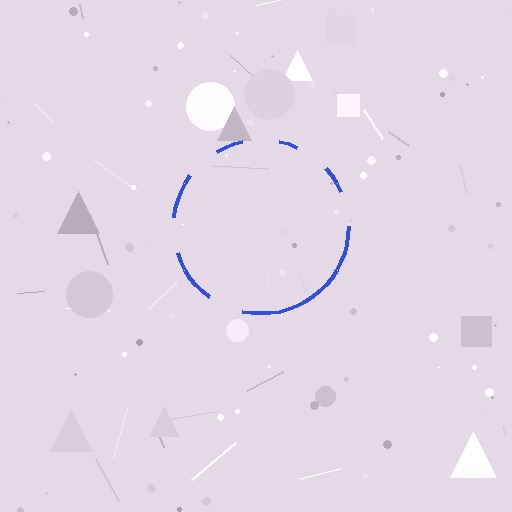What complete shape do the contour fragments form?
The contour fragments form a circle.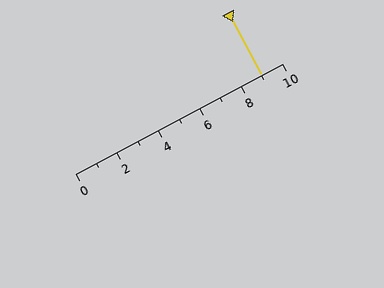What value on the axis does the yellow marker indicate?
The marker indicates approximately 9.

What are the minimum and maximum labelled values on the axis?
The axis runs from 0 to 10.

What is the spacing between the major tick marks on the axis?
The major ticks are spaced 2 apart.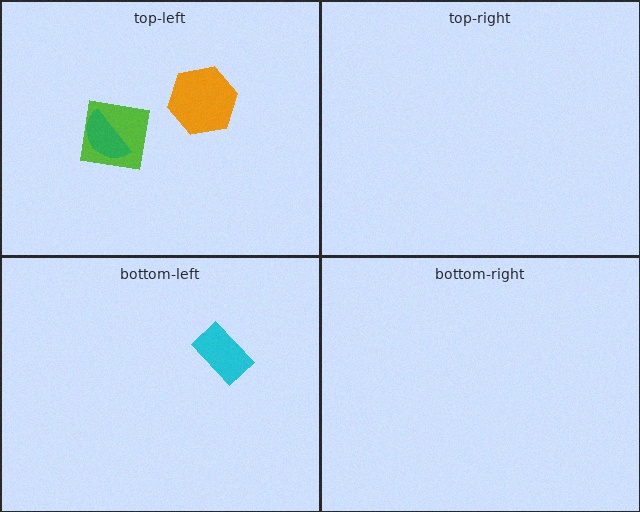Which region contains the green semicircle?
The top-left region.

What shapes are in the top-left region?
The lime square, the green semicircle, the orange hexagon.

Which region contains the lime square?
The top-left region.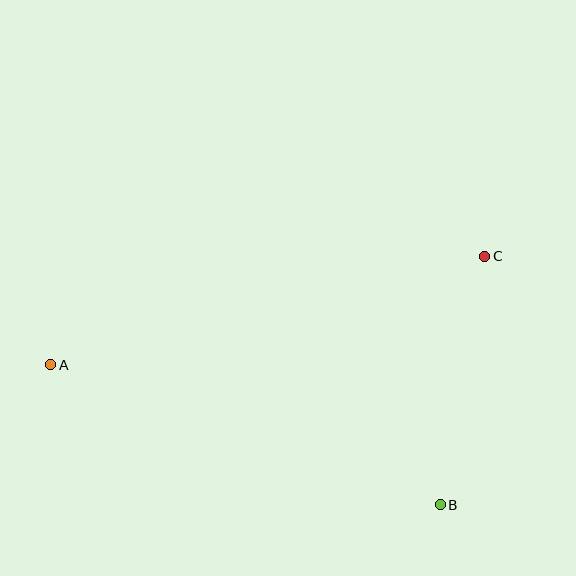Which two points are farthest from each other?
Points A and C are farthest from each other.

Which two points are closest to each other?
Points B and C are closest to each other.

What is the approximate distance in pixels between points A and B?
The distance between A and B is approximately 414 pixels.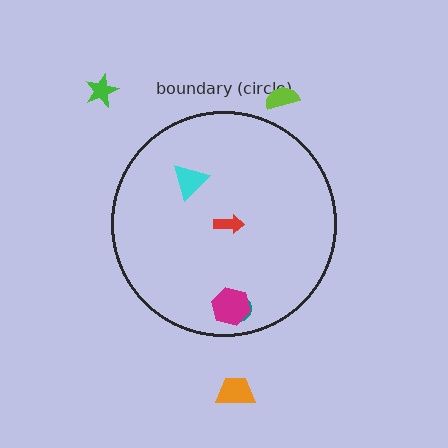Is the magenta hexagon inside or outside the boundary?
Inside.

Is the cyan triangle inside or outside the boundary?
Inside.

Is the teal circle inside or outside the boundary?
Inside.